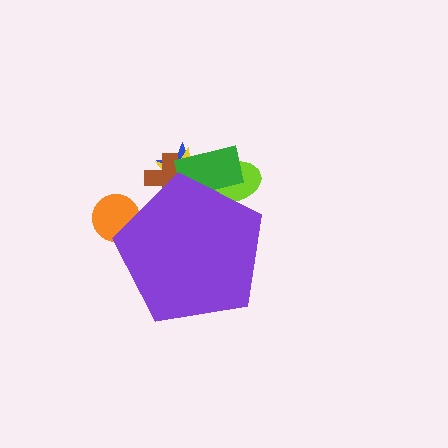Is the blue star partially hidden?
Yes, the blue star is partially hidden behind the purple pentagon.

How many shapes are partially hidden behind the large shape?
6 shapes are partially hidden.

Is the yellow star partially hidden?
Yes, the yellow star is partially hidden behind the purple pentagon.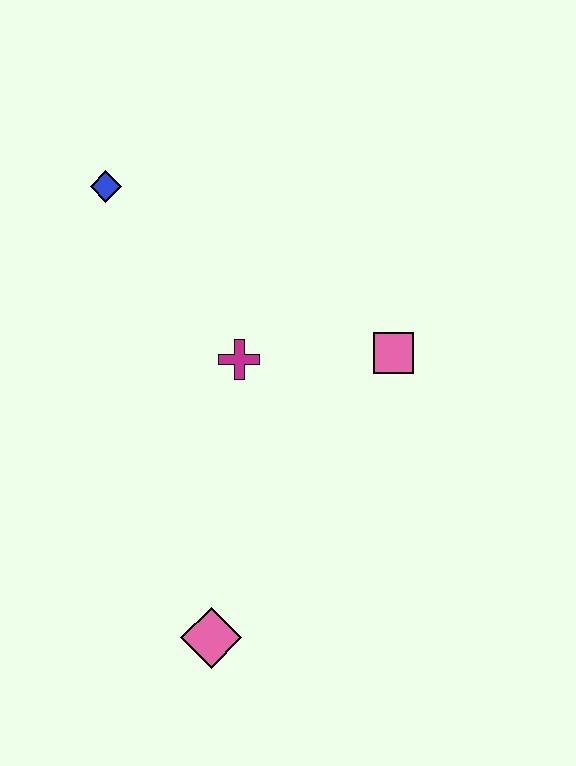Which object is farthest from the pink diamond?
The blue diamond is farthest from the pink diamond.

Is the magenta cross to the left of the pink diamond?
No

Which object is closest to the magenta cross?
The pink square is closest to the magenta cross.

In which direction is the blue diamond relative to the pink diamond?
The blue diamond is above the pink diamond.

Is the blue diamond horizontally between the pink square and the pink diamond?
No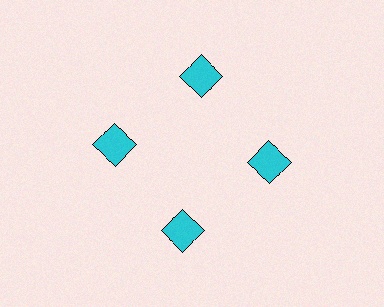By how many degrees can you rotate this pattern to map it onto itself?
The pattern maps onto itself every 90 degrees of rotation.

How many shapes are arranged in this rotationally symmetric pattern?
There are 4 shapes, arranged in 4 groups of 1.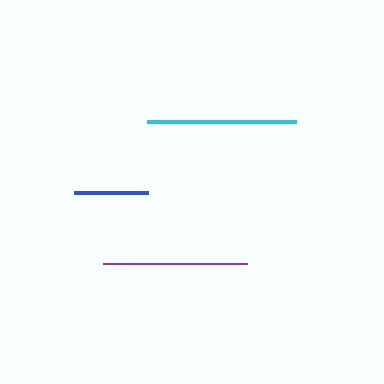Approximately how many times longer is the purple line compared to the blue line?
The purple line is approximately 1.9 times the length of the blue line.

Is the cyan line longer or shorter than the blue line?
The cyan line is longer than the blue line.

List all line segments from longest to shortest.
From longest to shortest: cyan, purple, blue.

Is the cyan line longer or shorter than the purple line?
The cyan line is longer than the purple line.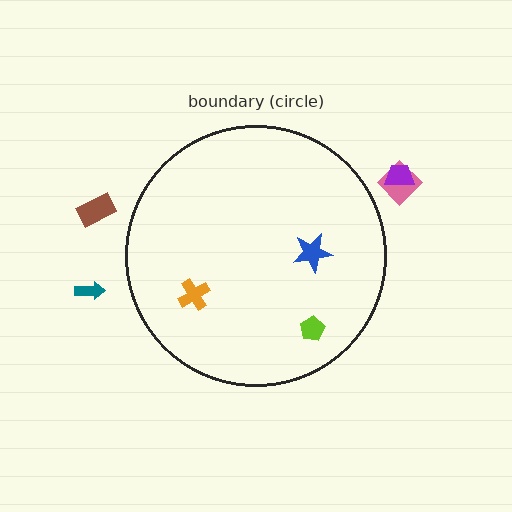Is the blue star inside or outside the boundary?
Inside.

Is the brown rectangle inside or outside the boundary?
Outside.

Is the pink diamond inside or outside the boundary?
Outside.